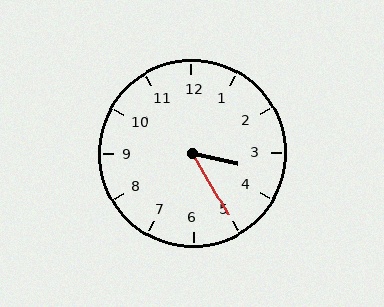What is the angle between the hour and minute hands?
Approximately 48 degrees.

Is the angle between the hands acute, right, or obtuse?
It is acute.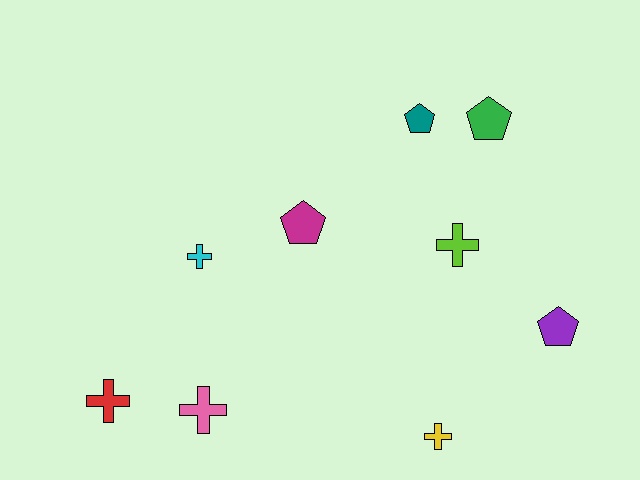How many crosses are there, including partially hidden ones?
There are 5 crosses.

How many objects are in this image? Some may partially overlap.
There are 9 objects.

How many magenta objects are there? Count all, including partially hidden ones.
There is 1 magenta object.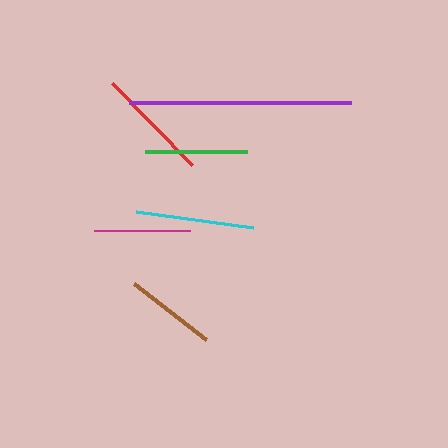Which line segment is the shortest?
The brown line is the shortest at approximately 92 pixels.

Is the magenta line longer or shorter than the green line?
The green line is longer than the magenta line.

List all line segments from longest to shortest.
From longest to shortest: purple, cyan, red, green, magenta, brown.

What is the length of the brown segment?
The brown segment is approximately 92 pixels long.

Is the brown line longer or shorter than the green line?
The green line is longer than the brown line.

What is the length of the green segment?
The green segment is approximately 102 pixels long.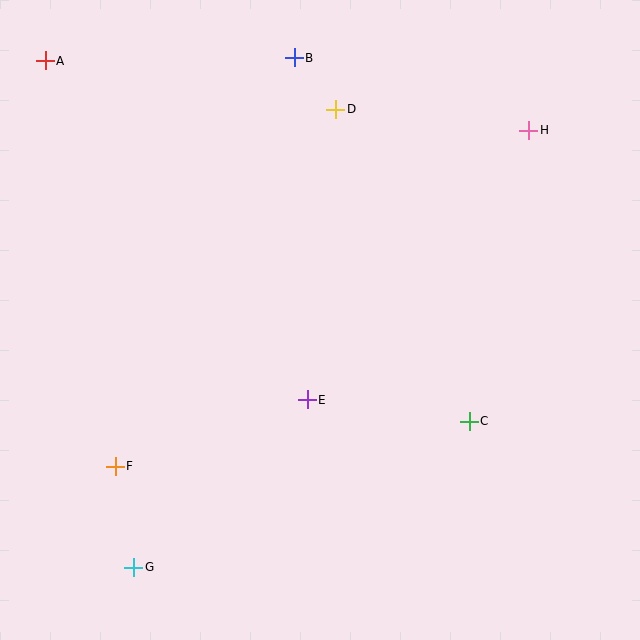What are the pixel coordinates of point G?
Point G is at (134, 567).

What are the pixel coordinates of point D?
Point D is at (336, 109).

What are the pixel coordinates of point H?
Point H is at (529, 130).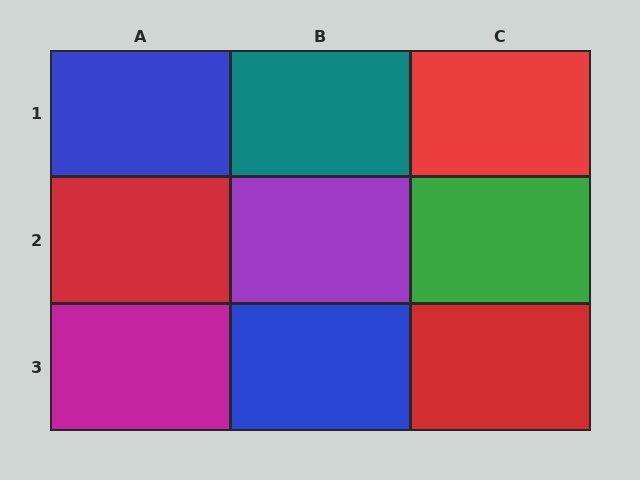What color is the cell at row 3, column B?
Blue.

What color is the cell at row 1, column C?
Red.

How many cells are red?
3 cells are red.